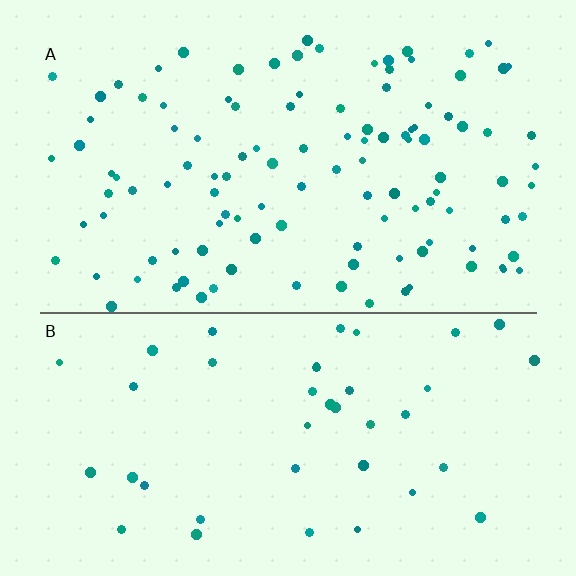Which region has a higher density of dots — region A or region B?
A (the top).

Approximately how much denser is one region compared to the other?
Approximately 2.8× — region A over region B.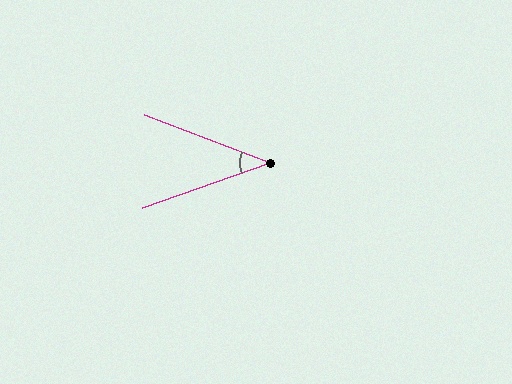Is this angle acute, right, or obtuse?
It is acute.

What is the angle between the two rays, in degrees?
Approximately 40 degrees.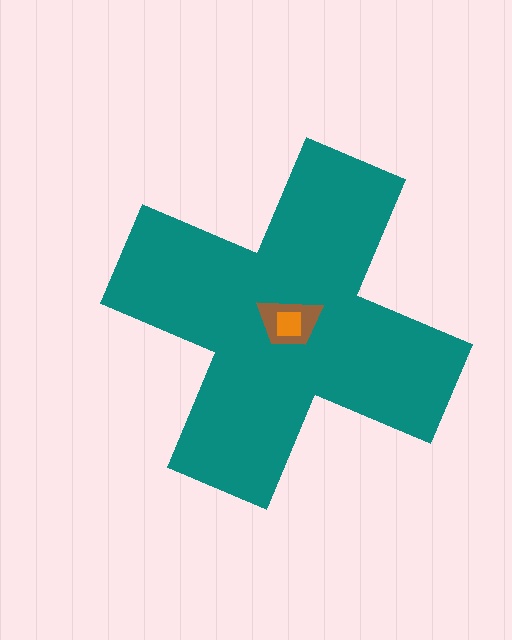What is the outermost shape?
The teal cross.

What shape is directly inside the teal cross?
The brown trapezoid.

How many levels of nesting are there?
3.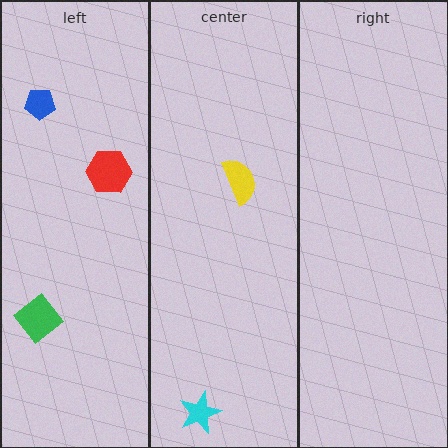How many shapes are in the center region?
2.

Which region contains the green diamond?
The left region.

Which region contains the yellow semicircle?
The center region.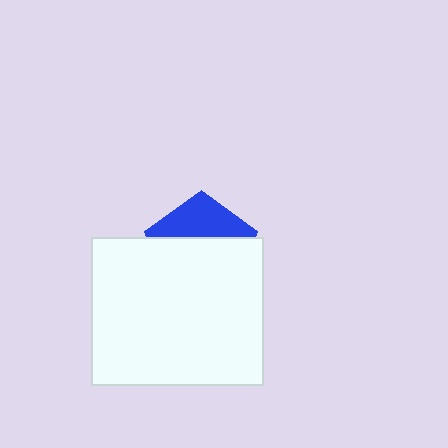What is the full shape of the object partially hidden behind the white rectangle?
The partially hidden object is a blue pentagon.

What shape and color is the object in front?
The object in front is a white rectangle.